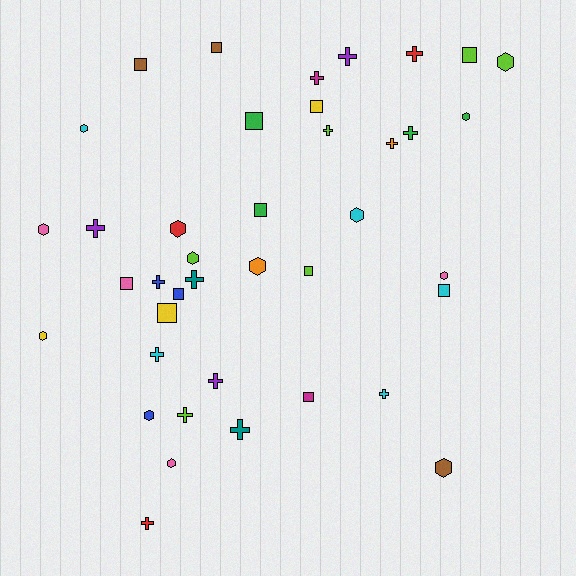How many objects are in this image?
There are 40 objects.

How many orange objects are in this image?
There are 2 orange objects.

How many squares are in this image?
There are 12 squares.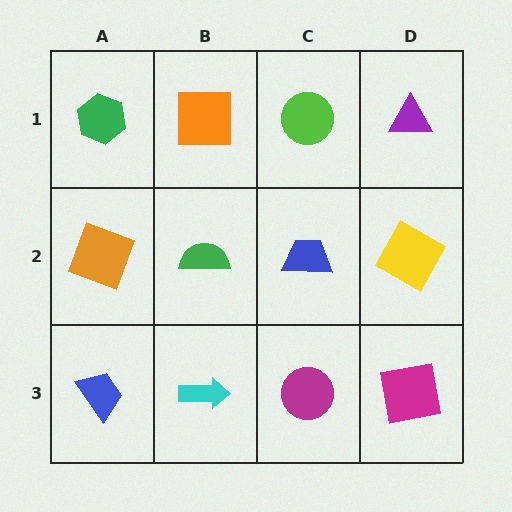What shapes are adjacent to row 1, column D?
A yellow square (row 2, column D), a lime circle (row 1, column C).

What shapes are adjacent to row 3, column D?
A yellow square (row 2, column D), a magenta circle (row 3, column C).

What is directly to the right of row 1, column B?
A lime circle.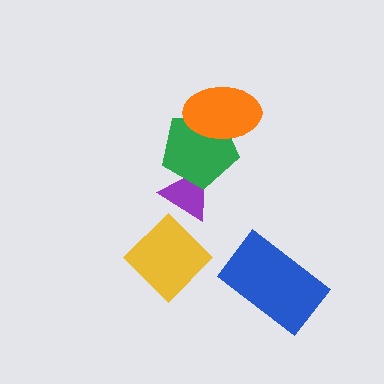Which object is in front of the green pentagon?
The orange ellipse is in front of the green pentagon.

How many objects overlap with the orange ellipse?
1 object overlaps with the orange ellipse.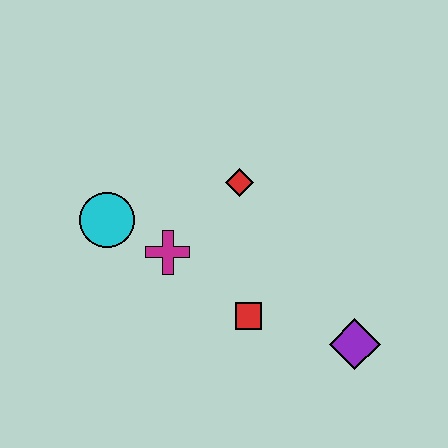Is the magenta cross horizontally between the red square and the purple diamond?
No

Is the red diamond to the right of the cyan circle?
Yes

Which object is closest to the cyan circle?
The magenta cross is closest to the cyan circle.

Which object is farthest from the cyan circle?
The purple diamond is farthest from the cyan circle.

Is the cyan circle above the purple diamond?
Yes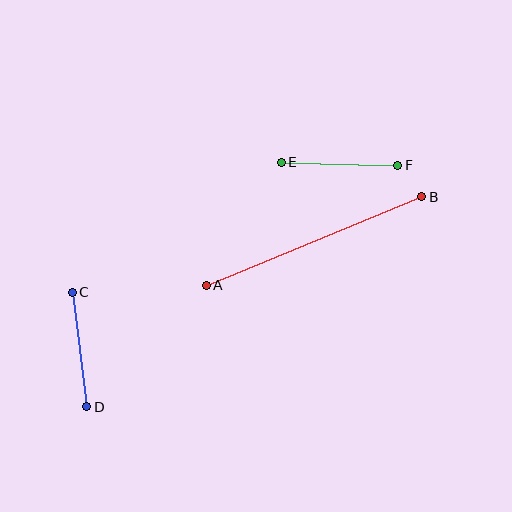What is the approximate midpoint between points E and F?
The midpoint is at approximately (340, 164) pixels.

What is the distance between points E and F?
The distance is approximately 117 pixels.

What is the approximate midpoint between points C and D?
The midpoint is at approximately (80, 350) pixels.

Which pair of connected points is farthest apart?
Points A and B are farthest apart.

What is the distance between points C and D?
The distance is approximately 116 pixels.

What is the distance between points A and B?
The distance is approximately 233 pixels.